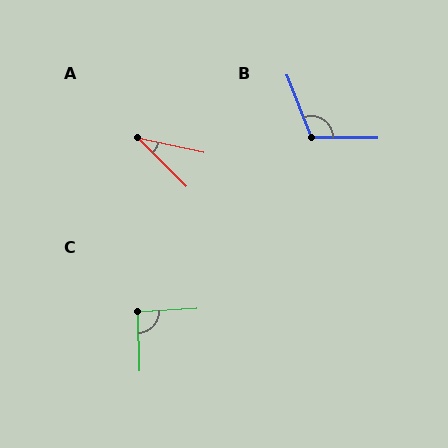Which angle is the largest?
B, at approximately 112 degrees.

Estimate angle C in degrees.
Approximately 92 degrees.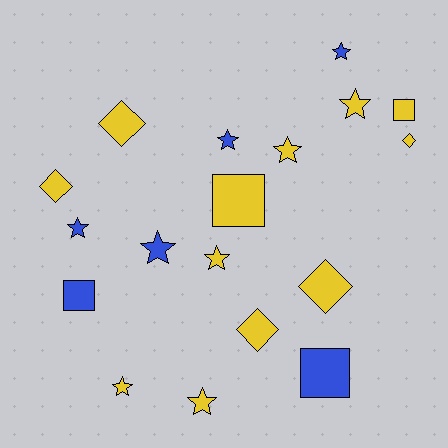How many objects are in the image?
There are 18 objects.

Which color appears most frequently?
Yellow, with 12 objects.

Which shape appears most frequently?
Star, with 9 objects.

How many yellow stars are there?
There are 5 yellow stars.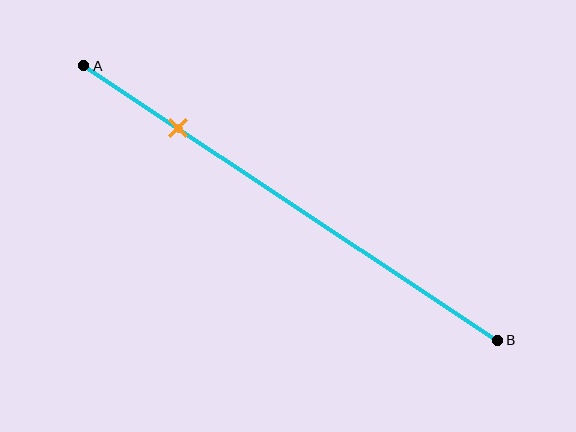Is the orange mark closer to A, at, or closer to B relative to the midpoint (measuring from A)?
The orange mark is closer to point A than the midpoint of segment AB.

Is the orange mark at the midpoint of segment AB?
No, the mark is at about 25% from A, not at the 50% midpoint.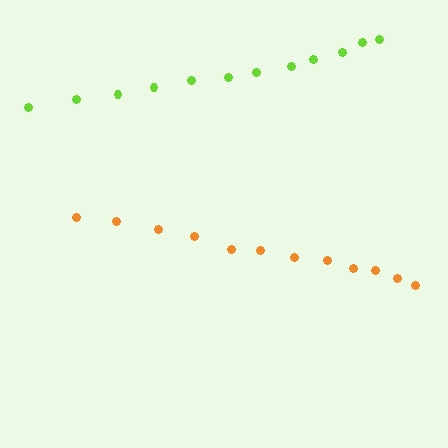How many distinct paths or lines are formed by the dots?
There are 2 distinct paths.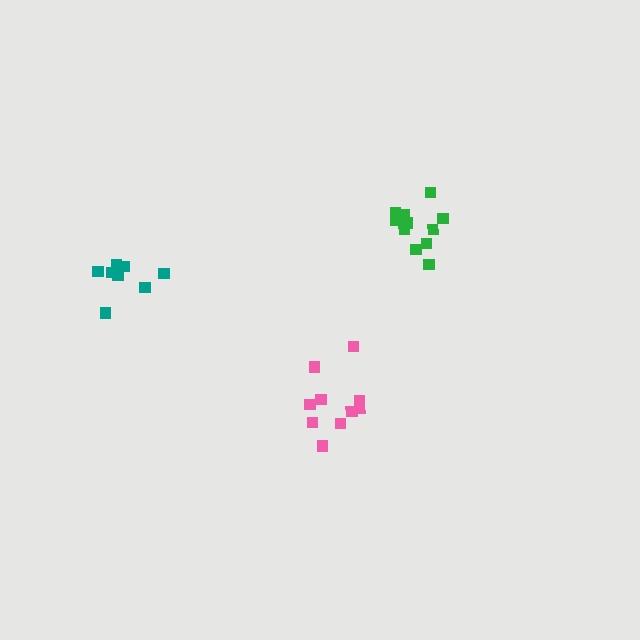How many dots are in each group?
Group 1: 11 dots, Group 2: 8 dots, Group 3: 10 dots (29 total).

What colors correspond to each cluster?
The clusters are colored: green, teal, pink.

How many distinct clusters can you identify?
There are 3 distinct clusters.